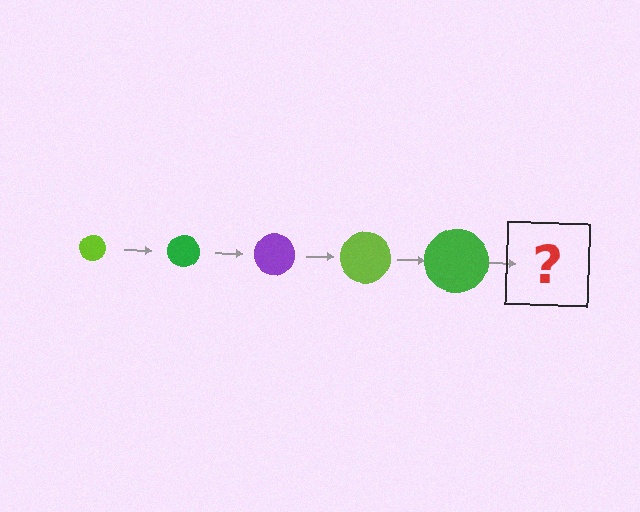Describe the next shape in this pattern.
It should be a purple circle, larger than the previous one.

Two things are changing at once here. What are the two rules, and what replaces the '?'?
The two rules are that the circle grows larger each step and the color cycles through lime, green, and purple. The '?' should be a purple circle, larger than the previous one.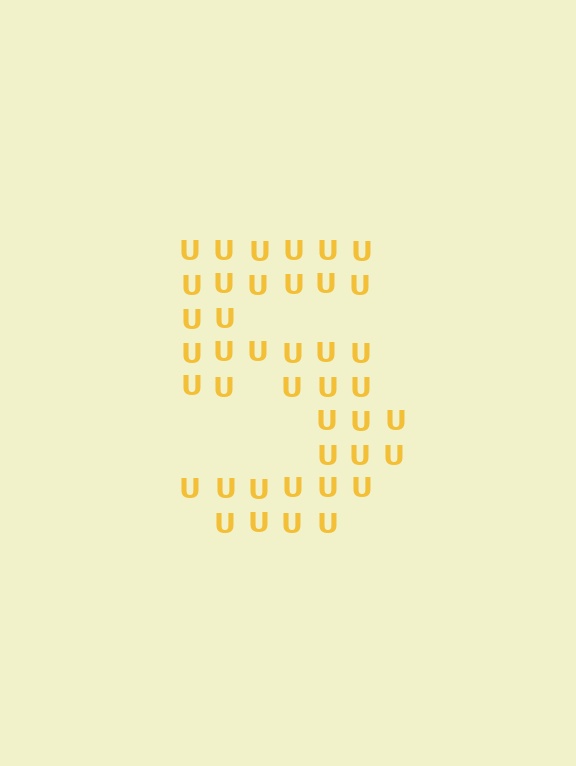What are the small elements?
The small elements are letter U's.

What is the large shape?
The large shape is the digit 5.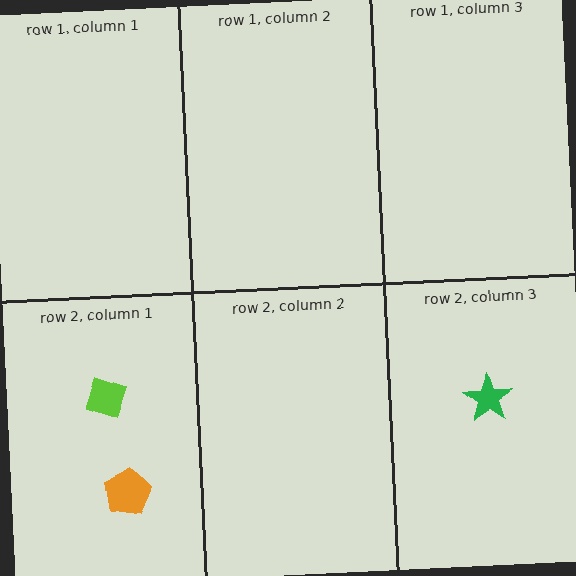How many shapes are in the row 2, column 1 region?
2.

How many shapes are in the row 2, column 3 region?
1.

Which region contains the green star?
The row 2, column 3 region.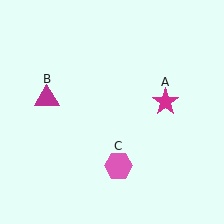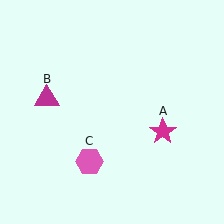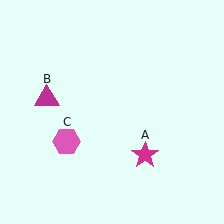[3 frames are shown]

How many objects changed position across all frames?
2 objects changed position: magenta star (object A), pink hexagon (object C).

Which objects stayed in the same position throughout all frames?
Magenta triangle (object B) remained stationary.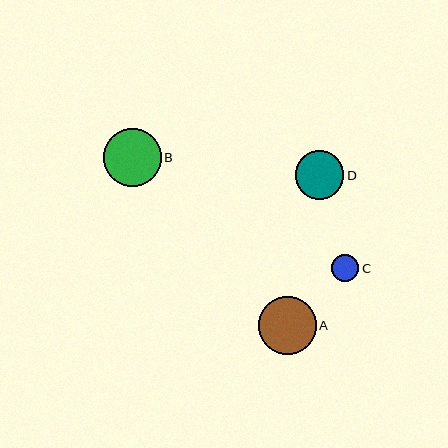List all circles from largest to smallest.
From largest to smallest: A, B, D, C.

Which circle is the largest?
Circle A is the largest with a size of approximately 58 pixels.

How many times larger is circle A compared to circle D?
Circle A is approximately 1.2 times the size of circle D.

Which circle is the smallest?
Circle C is the smallest with a size of approximately 27 pixels.